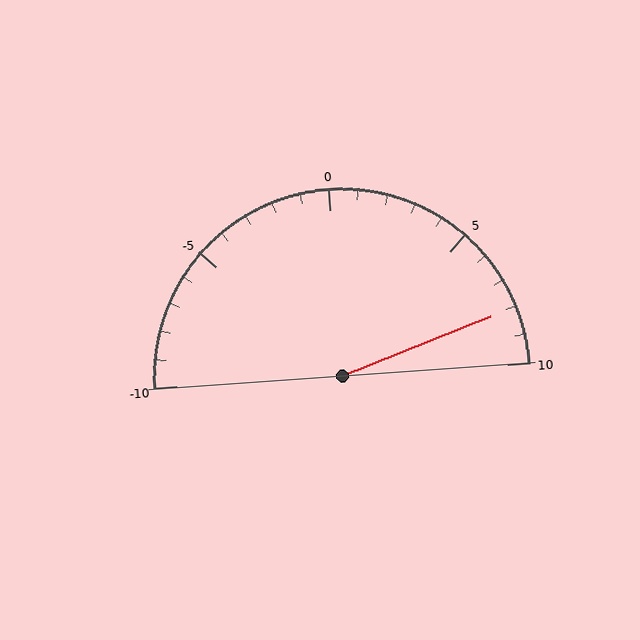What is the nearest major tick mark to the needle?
The nearest major tick mark is 10.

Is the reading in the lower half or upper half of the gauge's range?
The reading is in the upper half of the range (-10 to 10).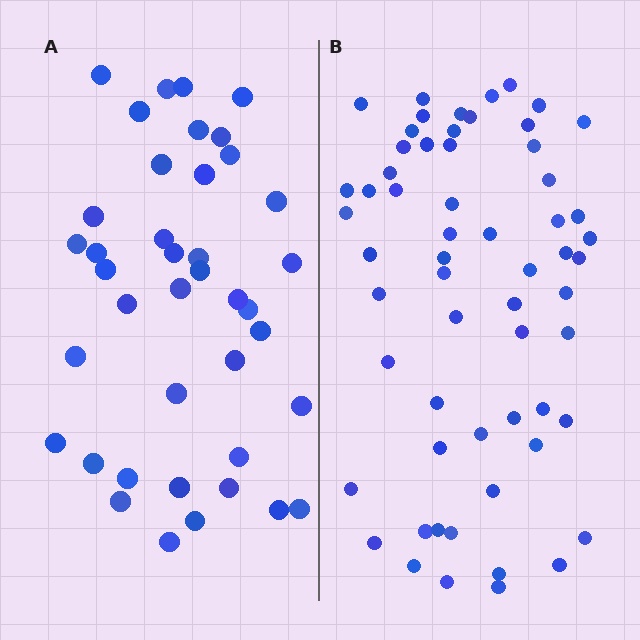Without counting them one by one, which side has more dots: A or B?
Region B (the right region) has more dots.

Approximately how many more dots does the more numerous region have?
Region B has approximately 20 more dots than region A.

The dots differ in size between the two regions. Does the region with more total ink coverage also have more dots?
No. Region A has more total ink coverage because its dots are larger, but region B actually contains more individual dots. Total area can be misleading — the number of items is what matters here.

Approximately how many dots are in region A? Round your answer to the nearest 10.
About 40 dots.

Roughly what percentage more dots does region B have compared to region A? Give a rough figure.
About 50% more.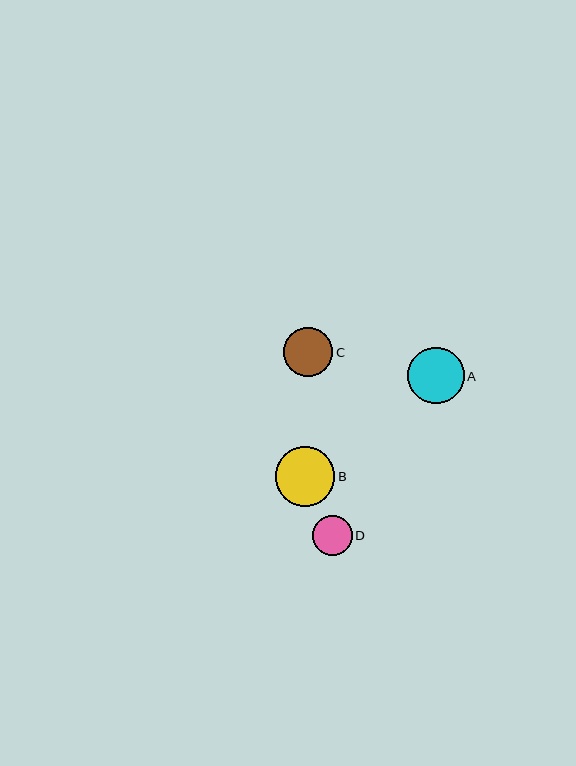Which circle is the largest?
Circle B is the largest with a size of approximately 60 pixels.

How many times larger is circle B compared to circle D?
Circle B is approximately 1.5 times the size of circle D.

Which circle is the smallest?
Circle D is the smallest with a size of approximately 40 pixels.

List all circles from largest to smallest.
From largest to smallest: B, A, C, D.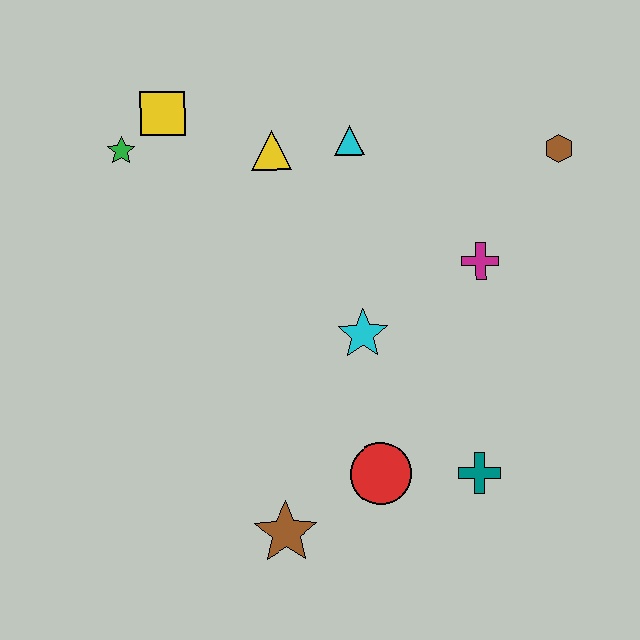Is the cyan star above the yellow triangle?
No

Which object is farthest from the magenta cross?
The green star is farthest from the magenta cross.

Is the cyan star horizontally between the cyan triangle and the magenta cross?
Yes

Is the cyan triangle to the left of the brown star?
No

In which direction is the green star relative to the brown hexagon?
The green star is to the left of the brown hexagon.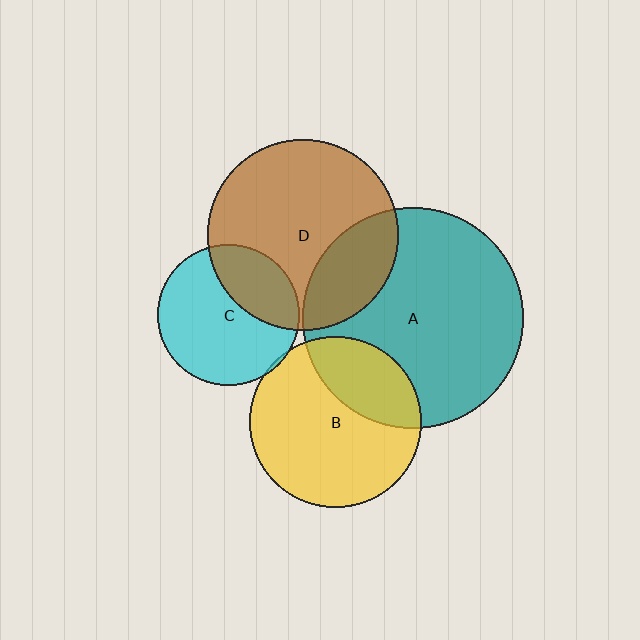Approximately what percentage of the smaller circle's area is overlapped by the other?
Approximately 30%.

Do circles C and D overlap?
Yes.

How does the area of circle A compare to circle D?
Approximately 1.3 times.